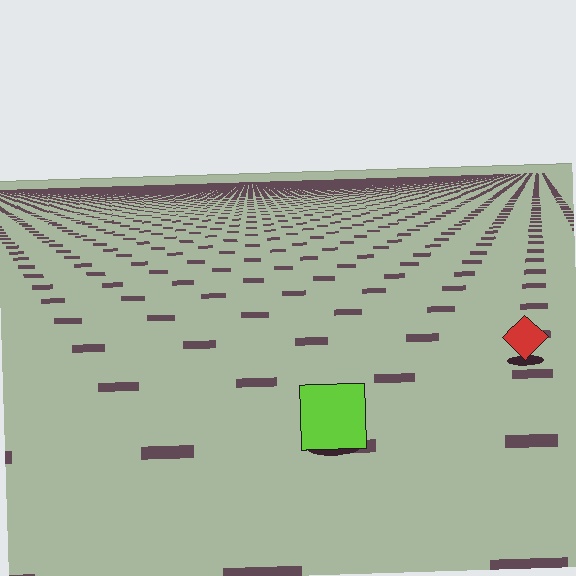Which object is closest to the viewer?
The lime square is closest. The texture marks near it are larger and more spread out.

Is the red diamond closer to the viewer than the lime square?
No. The lime square is closer — you can tell from the texture gradient: the ground texture is coarser near it.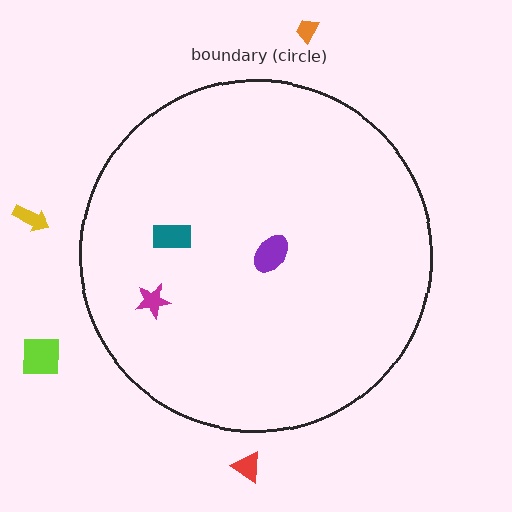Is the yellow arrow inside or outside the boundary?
Outside.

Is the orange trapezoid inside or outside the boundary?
Outside.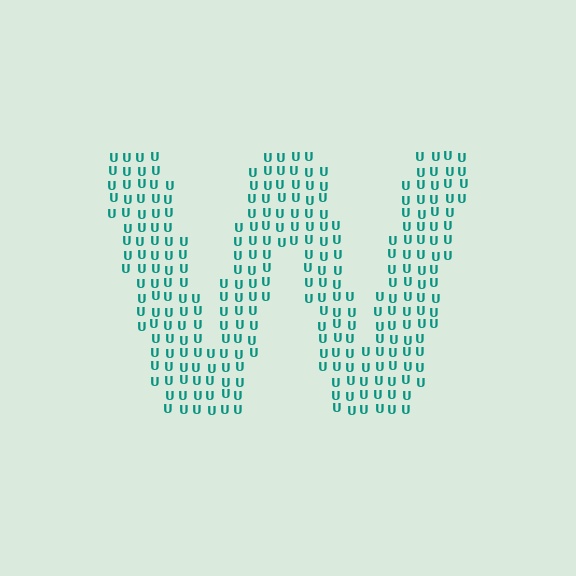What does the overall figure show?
The overall figure shows the letter W.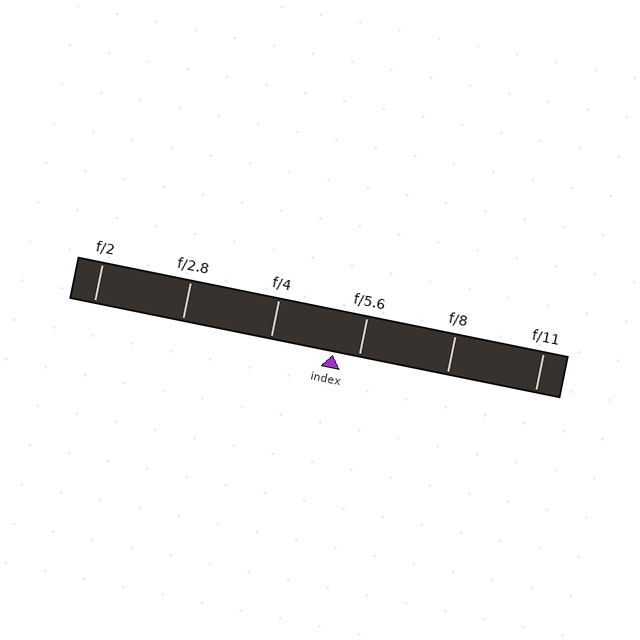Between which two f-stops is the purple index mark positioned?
The index mark is between f/4 and f/5.6.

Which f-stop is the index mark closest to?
The index mark is closest to f/5.6.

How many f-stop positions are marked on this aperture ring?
There are 6 f-stop positions marked.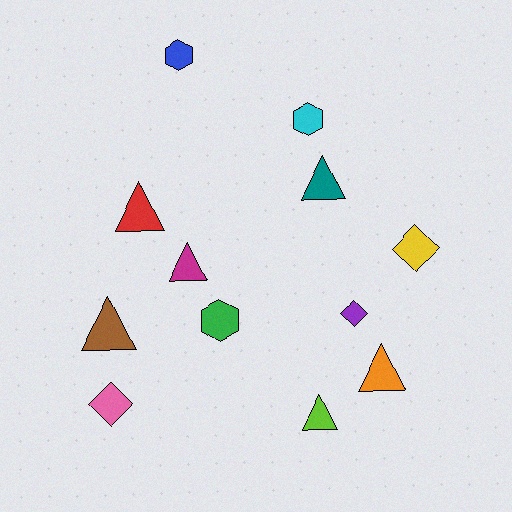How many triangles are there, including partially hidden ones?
There are 6 triangles.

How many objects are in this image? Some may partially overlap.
There are 12 objects.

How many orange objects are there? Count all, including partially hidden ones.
There is 1 orange object.